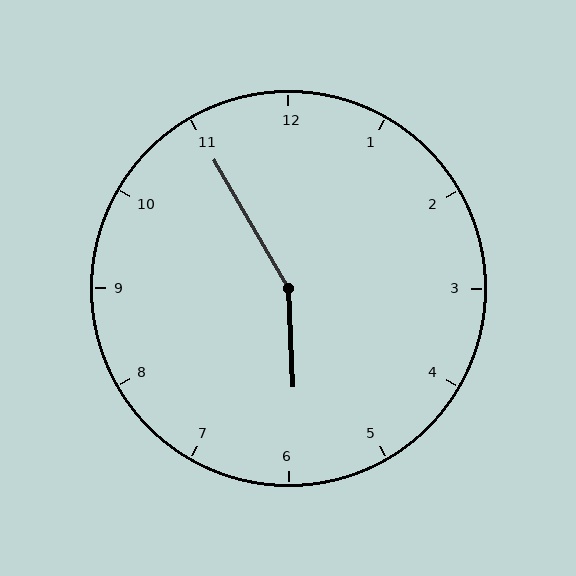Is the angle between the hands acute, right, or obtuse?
It is obtuse.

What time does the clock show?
5:55.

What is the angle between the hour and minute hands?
Approximately 152 degrees.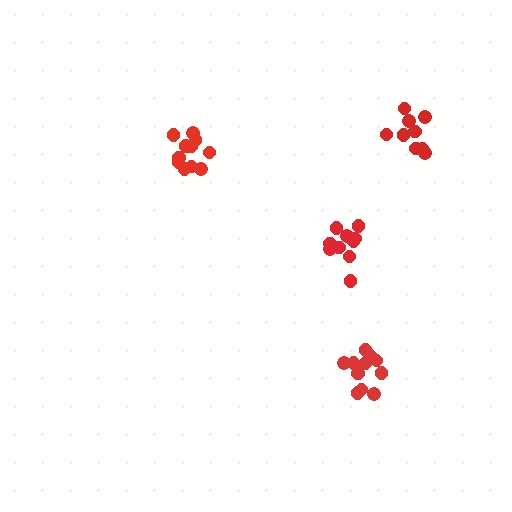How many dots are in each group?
Group 1: 11 dots, Group 2: 10 dots, Group 3: 11 dots, Group 4: 9 dots (41 total).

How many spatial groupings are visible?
There are 4 spatial groupings.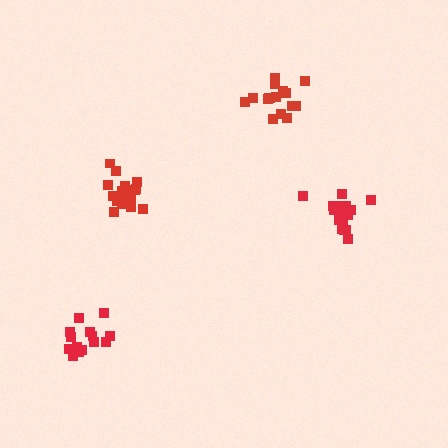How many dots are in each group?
Group 1: 19 dots, Group 2: 14 dots, Group 3: 16 dots, Group 4: 16 dots (65 total).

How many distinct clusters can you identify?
There are 4 distinct clusters.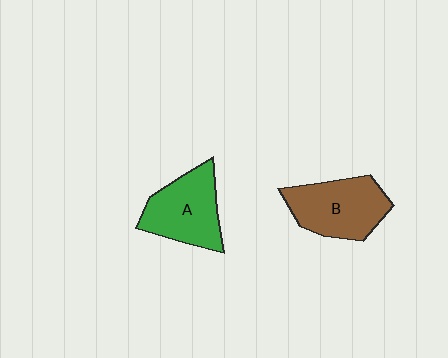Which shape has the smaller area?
Shape A (green).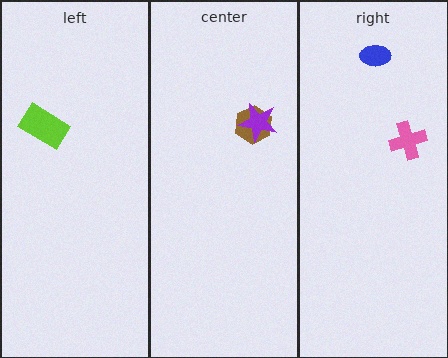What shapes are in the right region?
The pink cross, the blue ellipse.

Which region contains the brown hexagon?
The center region.